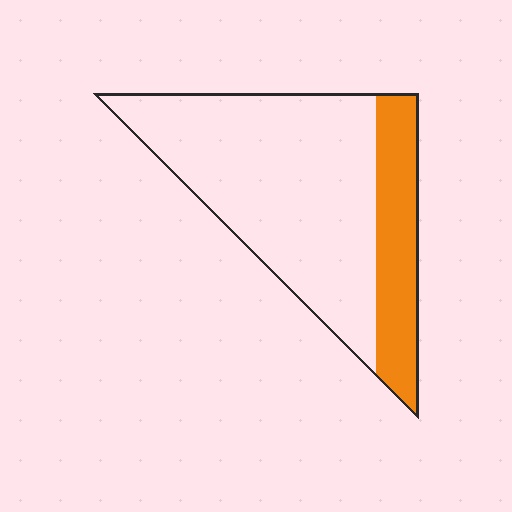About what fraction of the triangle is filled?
About one quarter (1/4).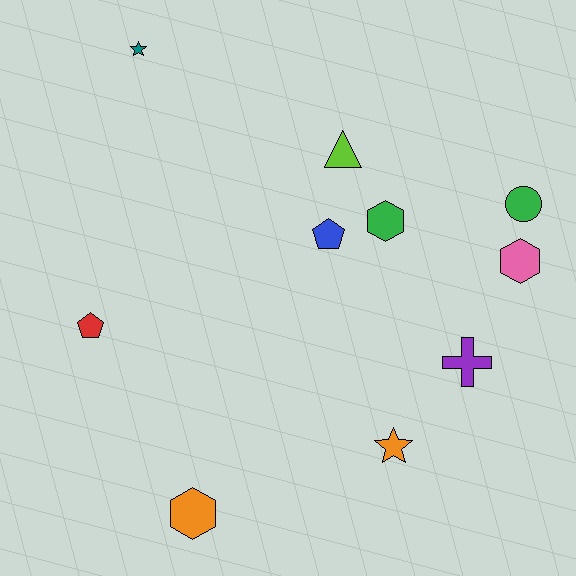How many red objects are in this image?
There is 1 red object.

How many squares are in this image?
There are no squares.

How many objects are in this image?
There are 10 objects.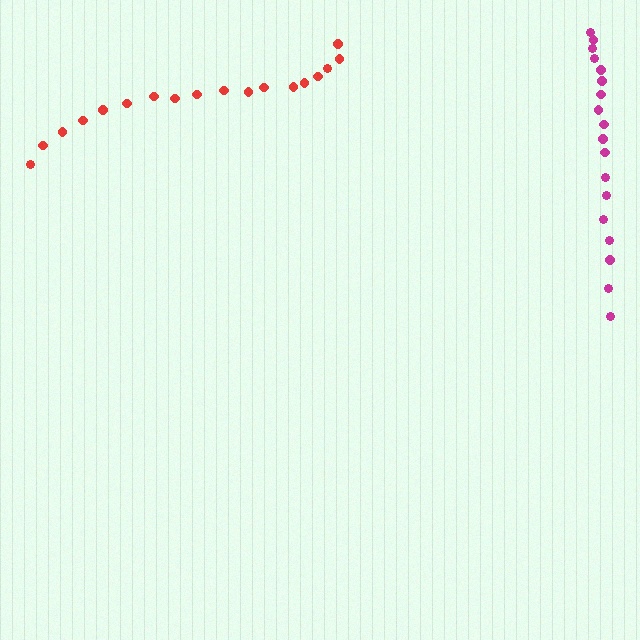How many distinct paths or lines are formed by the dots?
There are 2 distinct paths.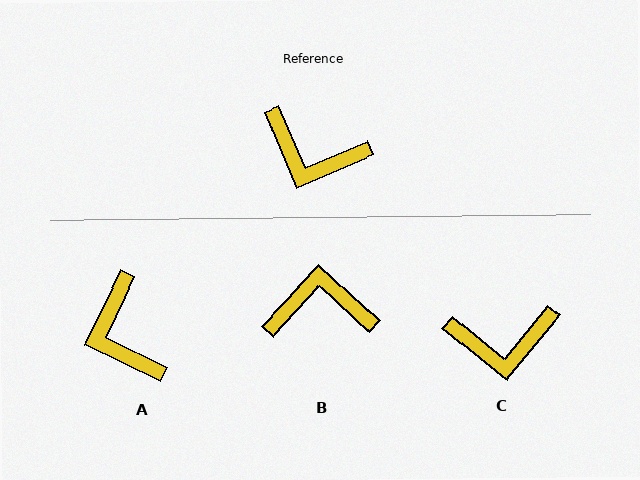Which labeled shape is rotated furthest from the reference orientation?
B, about 156 degrees away.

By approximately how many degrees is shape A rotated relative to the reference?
Approximately 49 degrees clockwise.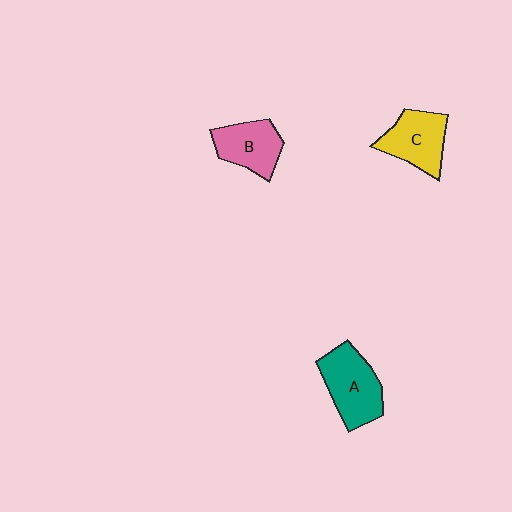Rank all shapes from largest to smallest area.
From largest to smallest: A (teal), C (yellow), B (pink).